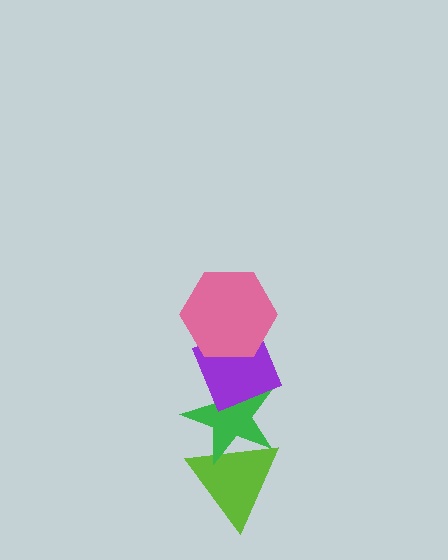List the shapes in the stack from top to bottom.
From top to bottom: the pink hexagon, the purple diamond, the green star, the lime triangle.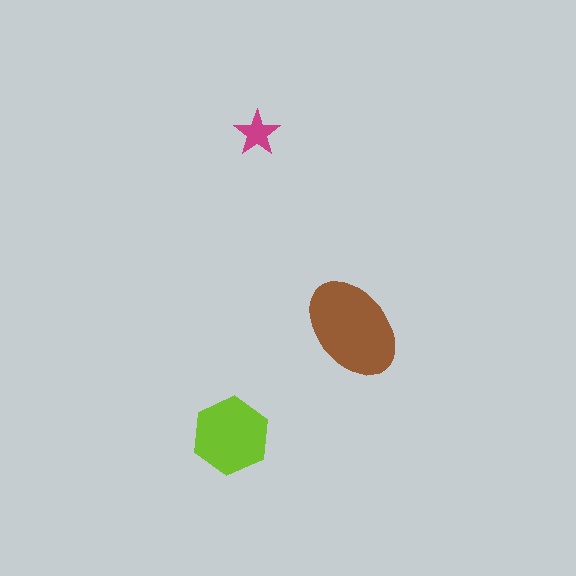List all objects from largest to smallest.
The brown ellipse, the lime hexagon, the magenta star.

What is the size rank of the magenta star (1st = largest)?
3rd.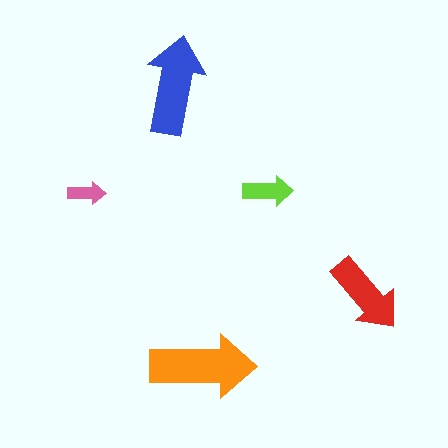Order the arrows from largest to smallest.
the orange one, the blue one, the red one, the lime one, the pink one.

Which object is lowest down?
The orange arrow is bottommost.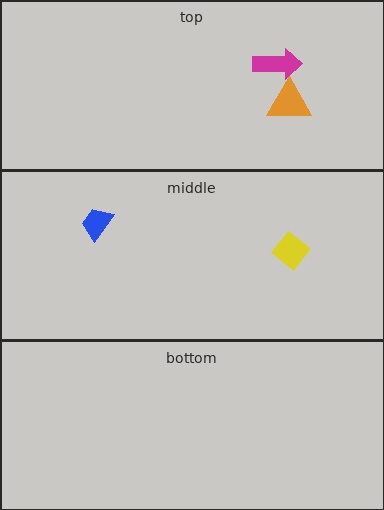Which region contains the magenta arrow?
The top region.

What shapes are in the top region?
The magenta arrow, the orange triangle.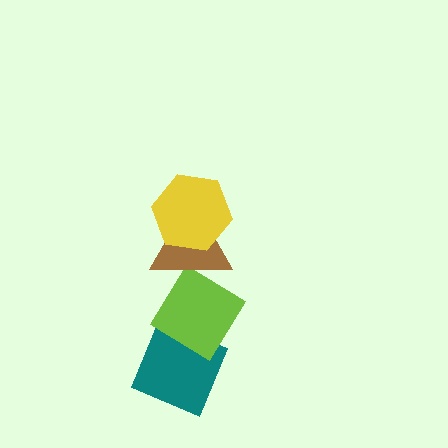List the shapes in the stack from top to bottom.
From top to bottom: the yellow hexagon, the brown triangle, the lime diamond, the teal diamond.